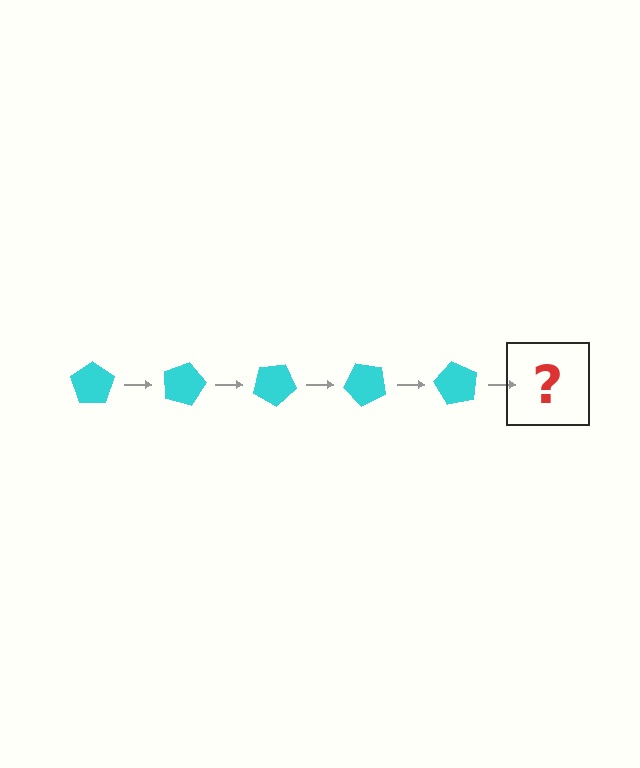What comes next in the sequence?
The next element should be a cyan pentagon rotated 75 degrees.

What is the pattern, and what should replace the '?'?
The pattern is that the pentagon rotates 15 degrees each step. The '?' should be a cyan pentagon rotated 75 degrees.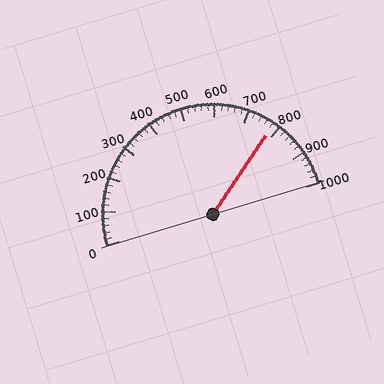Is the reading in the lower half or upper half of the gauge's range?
The reading is in the upper half of the range (0 to 1000).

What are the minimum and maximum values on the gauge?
The gauge ranges from 0 to 1000.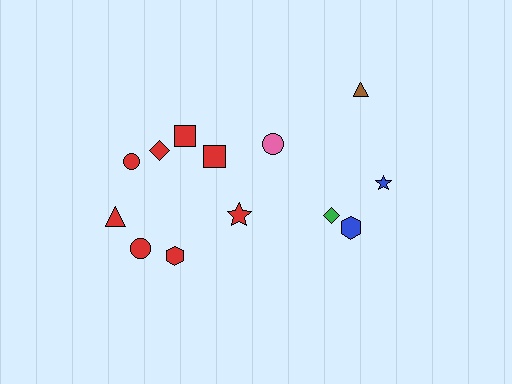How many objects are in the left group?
There are 8 objects.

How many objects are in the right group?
There are 5 objects.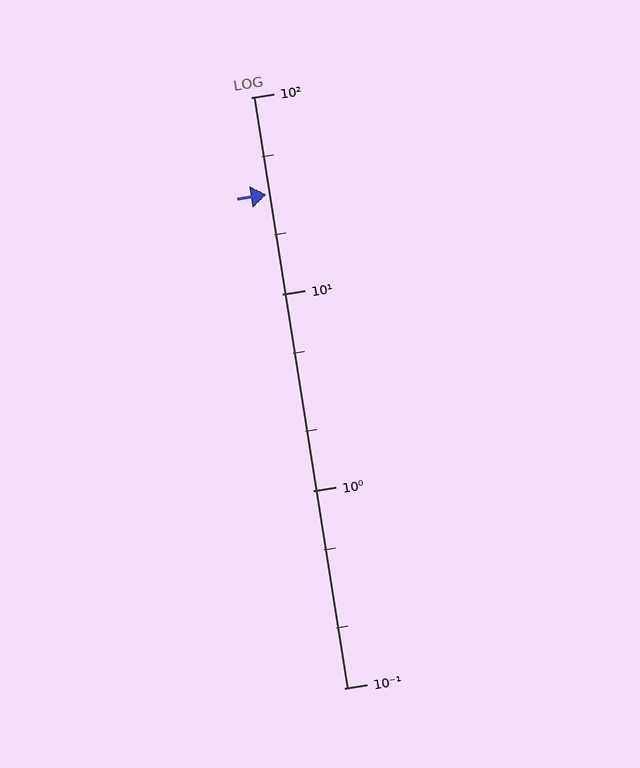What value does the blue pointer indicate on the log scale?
The pointer indicates approximately 32.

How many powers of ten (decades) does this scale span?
The scale spans 3 decades, from 0.1 to 100.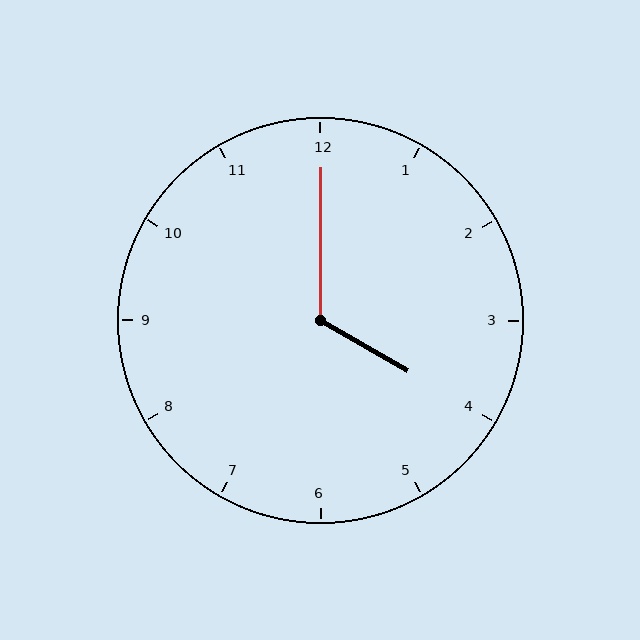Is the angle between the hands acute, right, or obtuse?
It is obtuse.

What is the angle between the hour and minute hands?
Approximately 120 degrees.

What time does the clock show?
4:00.